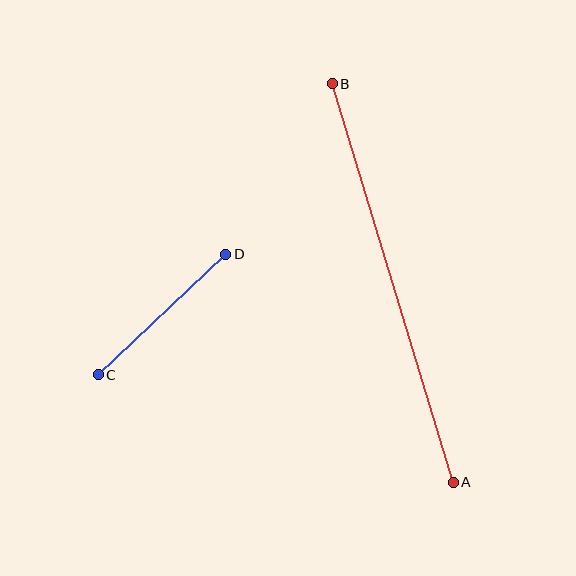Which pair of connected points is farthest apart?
Points A and B are farthest apart.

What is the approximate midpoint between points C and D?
The midpoint is at approximately (162, 314) pixels.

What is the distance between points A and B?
The distance is approximately 417 pixels.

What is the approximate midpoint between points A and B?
The midpoint is at approximately (393, 283) pixels.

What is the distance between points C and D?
The distance is approximately 176 pixels.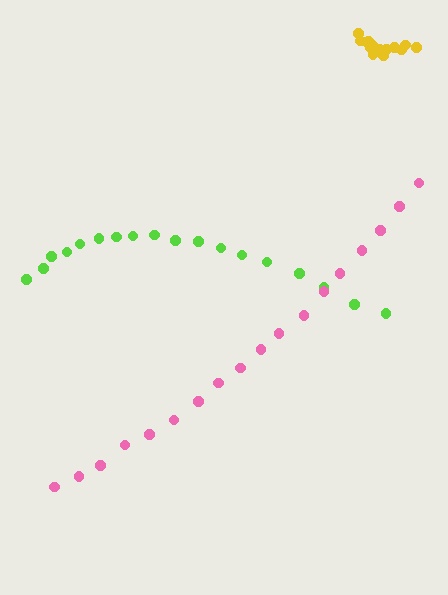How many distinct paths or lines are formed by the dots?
There are 3 distinct paths.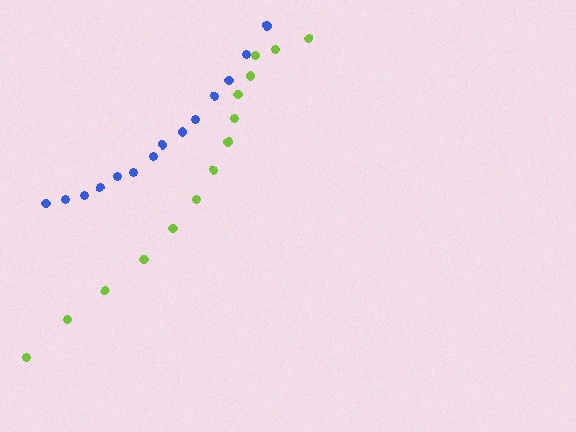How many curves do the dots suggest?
There are 2 distinct paths.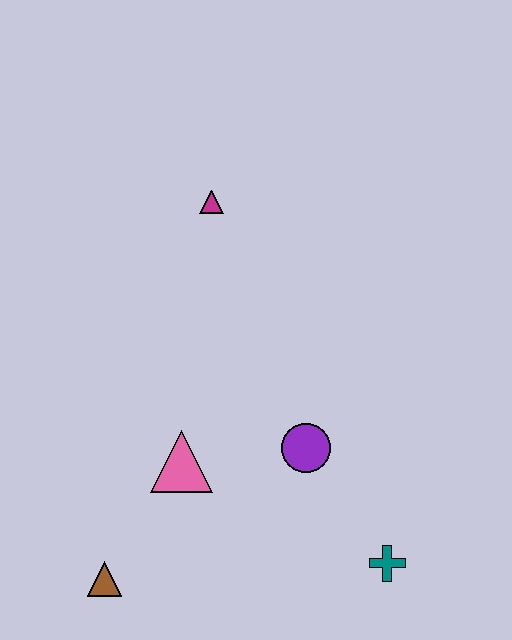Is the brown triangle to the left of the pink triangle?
Yes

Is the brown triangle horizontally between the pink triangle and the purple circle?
No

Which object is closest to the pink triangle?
The purple circle is closest to the pink triangle.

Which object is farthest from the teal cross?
The magenta triangle is farthest from the teal cross.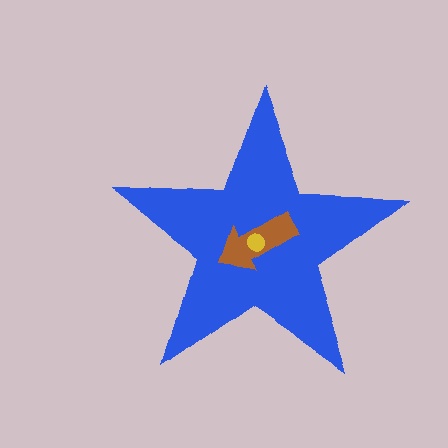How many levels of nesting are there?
3.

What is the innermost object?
The yellow circle.